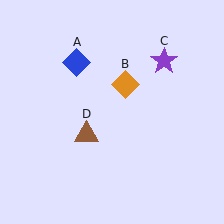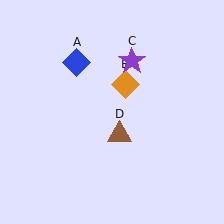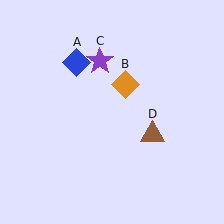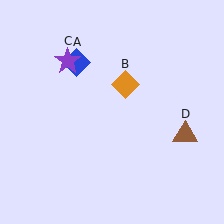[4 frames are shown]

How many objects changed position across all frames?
2 objects changed position: purple star (object C), brown triangle (object D).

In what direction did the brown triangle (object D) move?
The brown triangle (object D) moved right.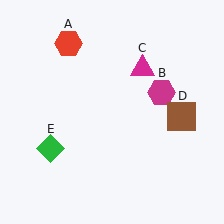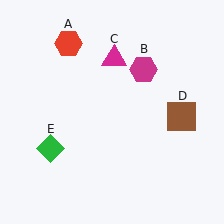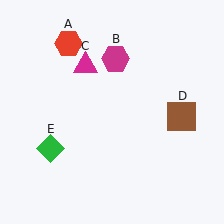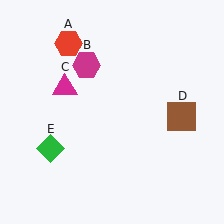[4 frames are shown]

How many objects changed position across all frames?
2 objects changed position: magenta hexagon (object B), magenta triangle (object C).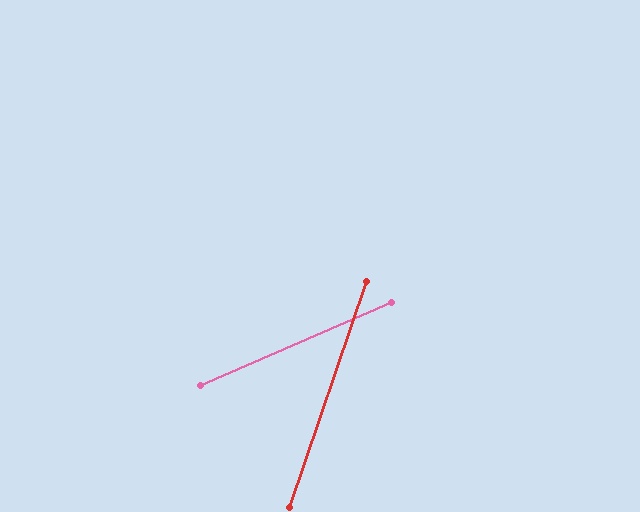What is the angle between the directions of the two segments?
Approximately 47 degrees.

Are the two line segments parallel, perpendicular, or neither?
Neither parallel nor perpendicular — they differ by about 47°.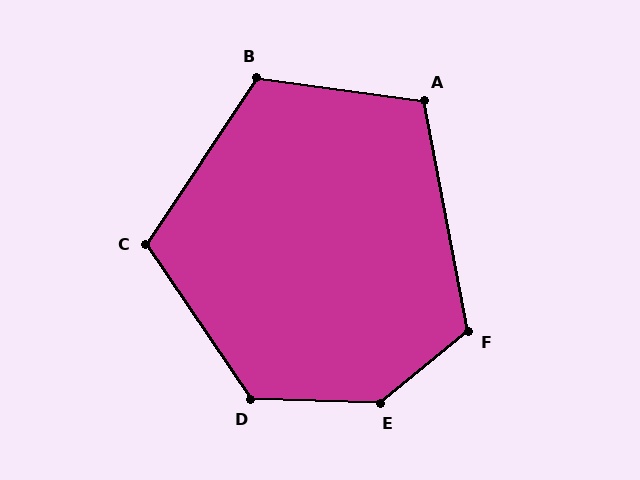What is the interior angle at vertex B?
Approximately 116 degrees (obtuse).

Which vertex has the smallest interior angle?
A, at approximately 108 degrees.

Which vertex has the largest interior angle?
E, at approximately 139 degrees.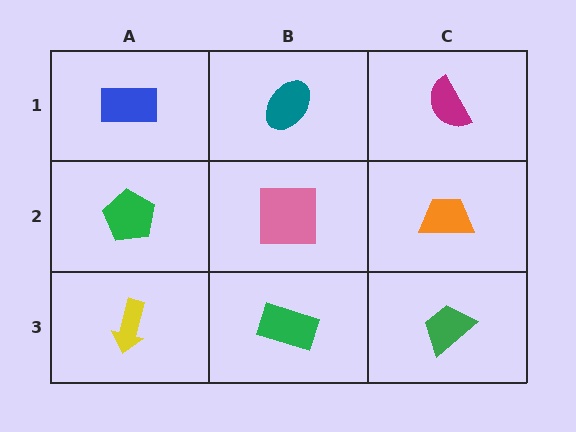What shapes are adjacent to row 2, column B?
A teal ellipse (row 1, column B), a green rectangle (row 3, column B), a green pentagon (row 2, column A), an orange trapezoid (row 2, column C).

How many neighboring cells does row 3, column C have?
2.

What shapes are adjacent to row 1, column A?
A green pentagon (row 2, column A), a teal ellipse (row 1, column B).